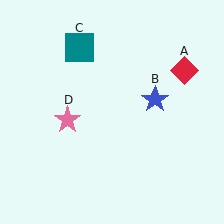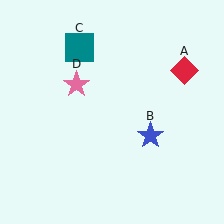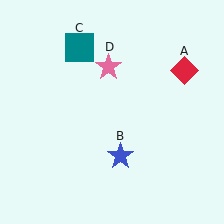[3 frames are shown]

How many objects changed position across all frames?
2 objects changed position: blue star (object B), pink star (object D).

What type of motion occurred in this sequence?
The blue star (object B), pink star (object D) rotated clockwise around the center of the scene.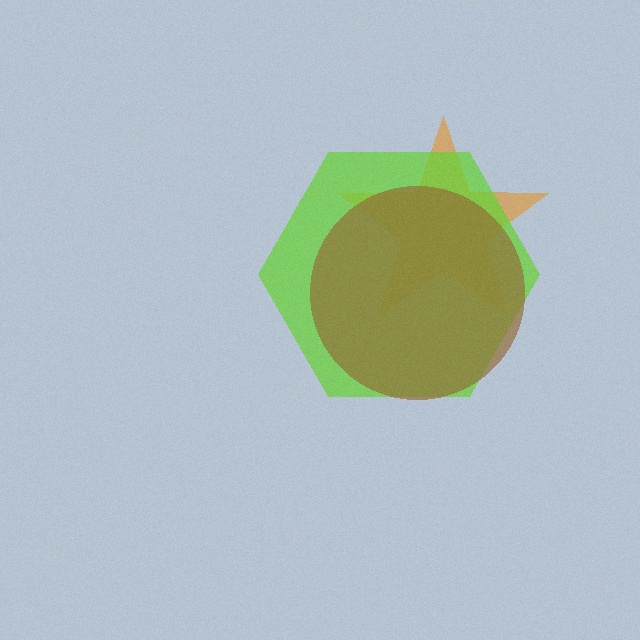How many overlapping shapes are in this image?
There are 3 overlapping shapes in the image.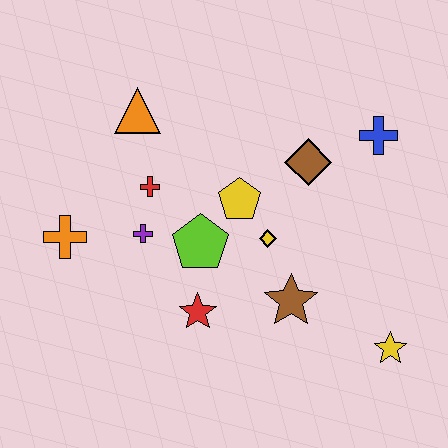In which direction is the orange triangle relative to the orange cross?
The orange triangle is above the orange cross.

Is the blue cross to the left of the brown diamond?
No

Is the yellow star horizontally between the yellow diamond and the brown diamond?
No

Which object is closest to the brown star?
The yellow diamond is closest to the brown star.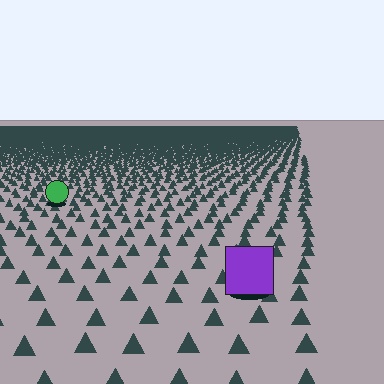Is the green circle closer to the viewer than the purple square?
No. The purple square is closer — you can tell from the texture gradient: the ground texture is coarser near it.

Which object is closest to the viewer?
The purple square is closest. The texture marks near it are larger and more spread out.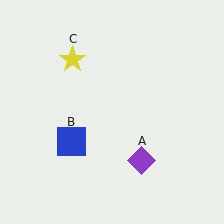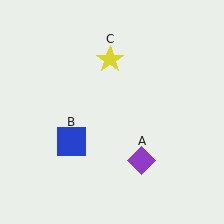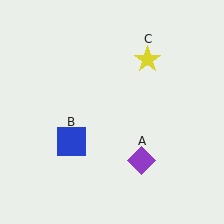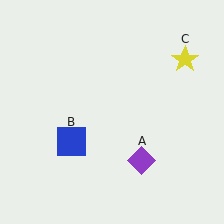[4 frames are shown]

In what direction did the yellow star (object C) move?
The yellow star (object C) moved right.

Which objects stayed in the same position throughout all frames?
Purple diamond (object A) and blue square (object B) remained stationary.